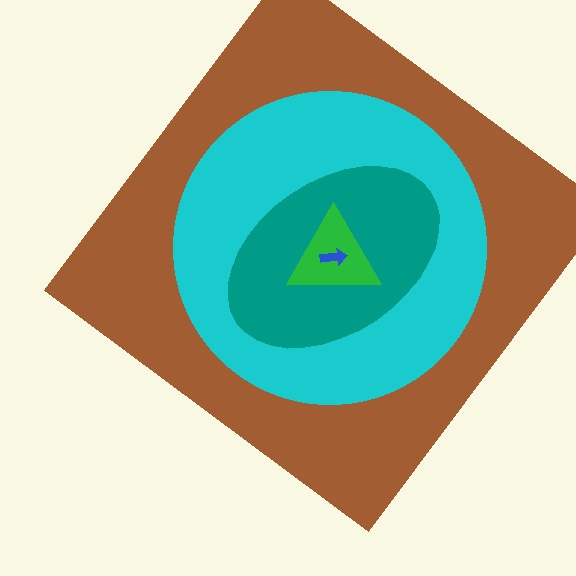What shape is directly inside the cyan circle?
The teal ellipse.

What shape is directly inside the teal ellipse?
The green triangle.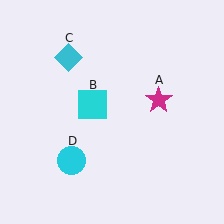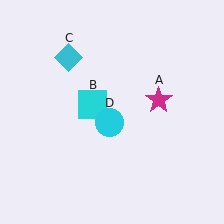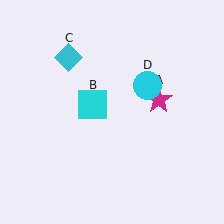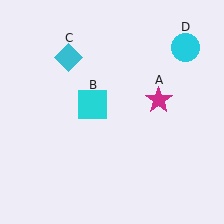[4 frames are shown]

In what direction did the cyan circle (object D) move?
The cyan circle (object D) moved up and to the right.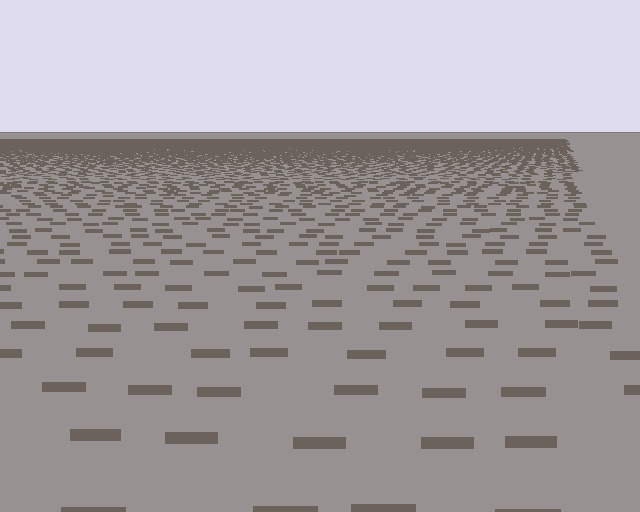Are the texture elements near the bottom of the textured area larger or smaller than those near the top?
Larger. Near the bottom, elements are closer to the viewer and appear at a bigger on-screen size.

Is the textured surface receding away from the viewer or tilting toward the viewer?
The surface is receding away from the viewer. Texture elements get smaller and denser toward the top.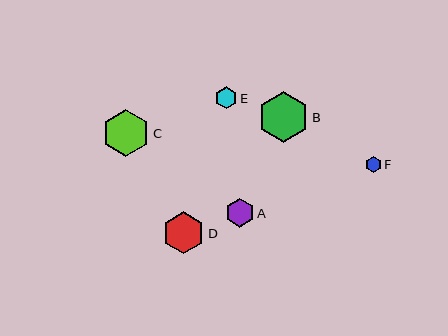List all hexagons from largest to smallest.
From largest to smallest: B, C, D, A, E, F.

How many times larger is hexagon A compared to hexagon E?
Hexagon A is approximately 1.3 times the size of hexagon E.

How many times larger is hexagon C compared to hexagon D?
Hexagon C is approximately 1.1 times the size of hexagon D.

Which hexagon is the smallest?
Hexagon F is the smallest with a size of approximately 16 pixels.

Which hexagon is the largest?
Hexagon B is the largest with a size of approximately 51 pixels.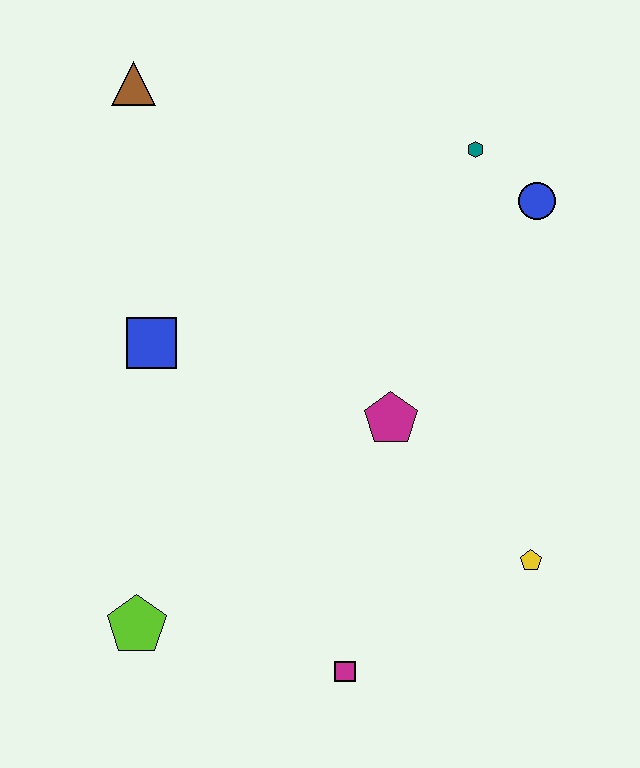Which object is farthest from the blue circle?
The lime pentagon is farthest from the blue circle.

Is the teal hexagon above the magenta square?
Yes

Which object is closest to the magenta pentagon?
The yellow pentagon is closest to the magenta pentagon.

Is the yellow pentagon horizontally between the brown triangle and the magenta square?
No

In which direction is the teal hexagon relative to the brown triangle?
The teal hexagon is to the right of the brown triangle.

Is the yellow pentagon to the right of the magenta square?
Yes